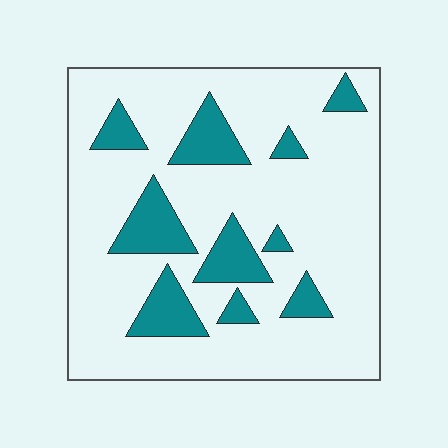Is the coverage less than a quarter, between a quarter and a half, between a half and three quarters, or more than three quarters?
Less than a quarter.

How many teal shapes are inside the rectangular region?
10.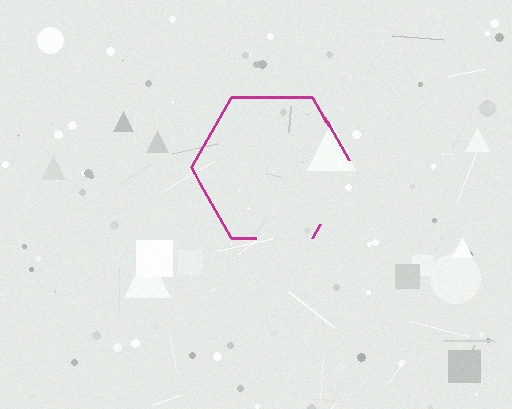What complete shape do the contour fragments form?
The contour fragments form a hexagon.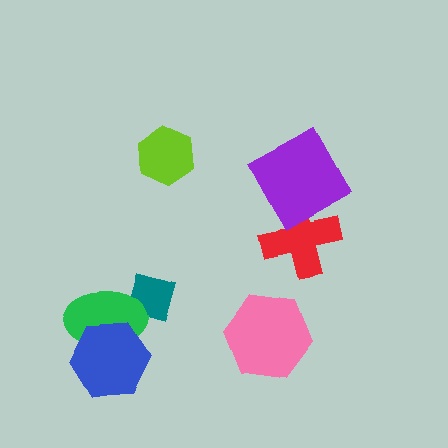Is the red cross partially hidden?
Yes, it is partially covered by another shape.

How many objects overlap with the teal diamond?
1 object overlaps with the teal diamond.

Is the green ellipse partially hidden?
Yes, it is partially covered by another shape.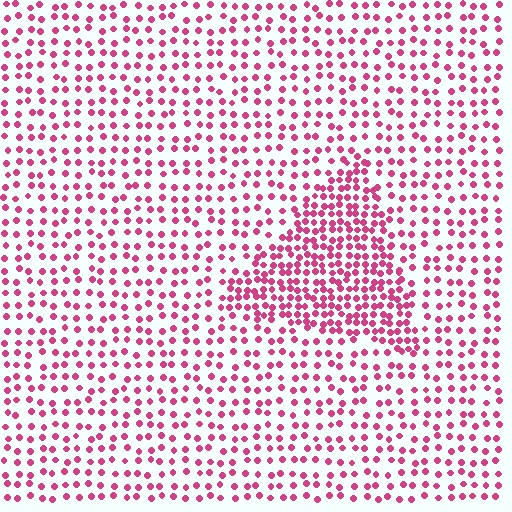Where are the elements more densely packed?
The elements are more densely packed inside the triangle boundary.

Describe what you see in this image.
The image contains small magenta elements arranged at two different densities. A triangle-shaped region is visible where the elements are more densely packed than the surrounding area.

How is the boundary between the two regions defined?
The boundary is defined by a change in element density (approximately 2.0x ratio). All elements are the same color, size, and shape.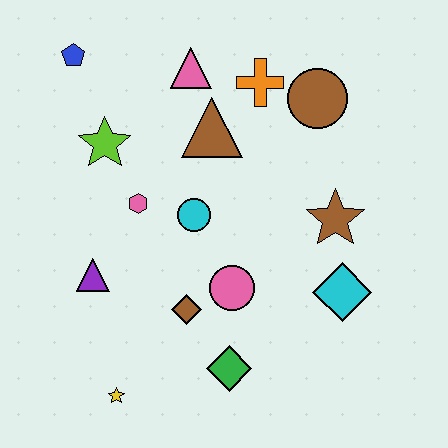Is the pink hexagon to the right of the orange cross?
No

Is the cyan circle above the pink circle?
Yes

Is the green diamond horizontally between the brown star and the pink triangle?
Yes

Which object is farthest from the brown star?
The blue pentagon is farthest from the brown star.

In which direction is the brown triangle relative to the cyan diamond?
The brown triangle is above the cyan diamond.